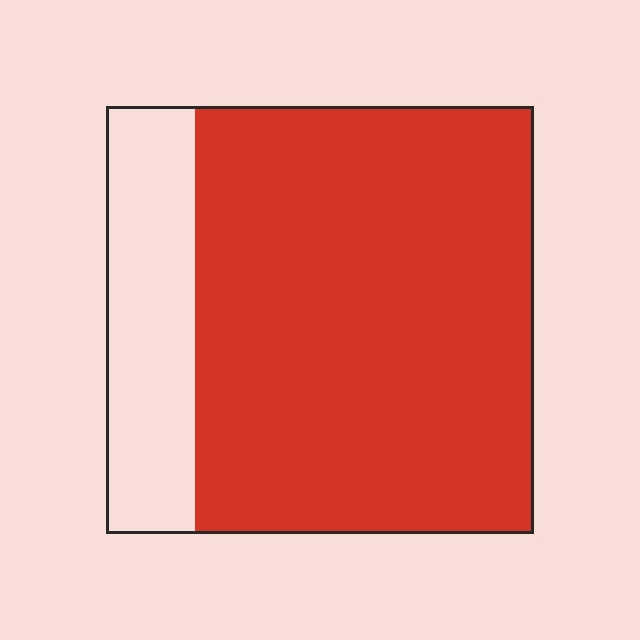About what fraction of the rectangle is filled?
About four fifths (4/5).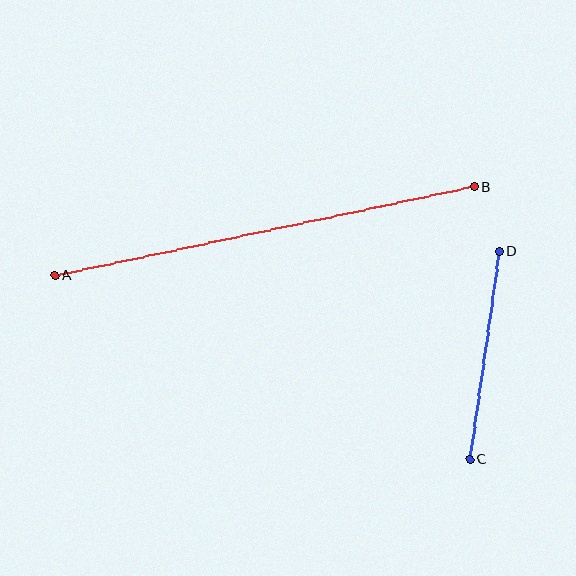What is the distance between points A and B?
The distance is approximately 429 pixels.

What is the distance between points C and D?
The distance is approximately 210 pixels.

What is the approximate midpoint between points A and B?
The midpoint is at approximately (265, 231) pixels.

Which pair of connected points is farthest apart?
Points A and B are farthest apart.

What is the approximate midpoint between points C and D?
The midpoint is at approximately (484, 356) pixels.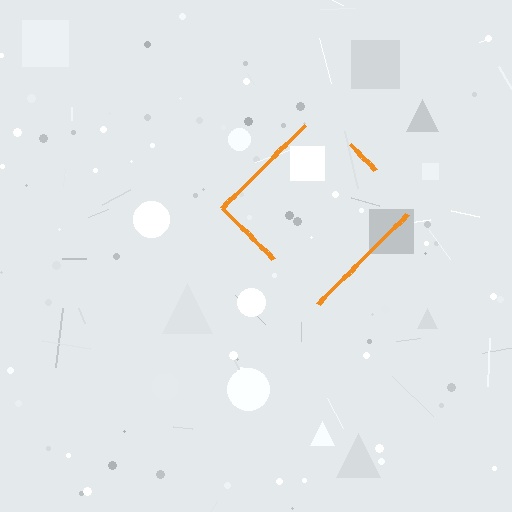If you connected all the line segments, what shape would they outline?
They would outline a diamond.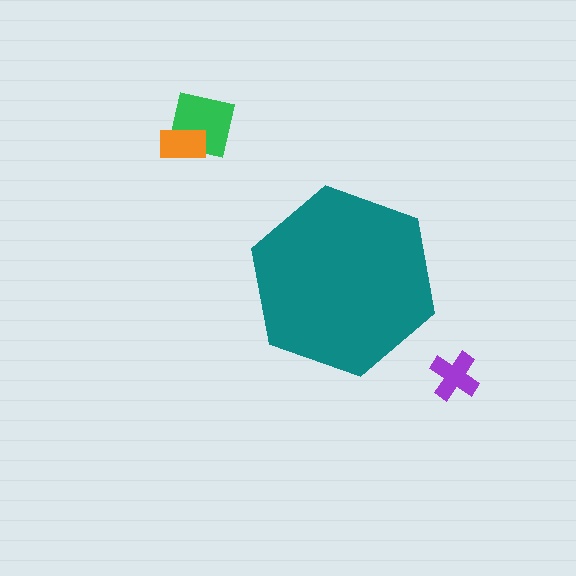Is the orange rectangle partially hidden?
No, the orange rectangle is fully visible.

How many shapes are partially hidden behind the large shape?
0 shapes are partially hidden.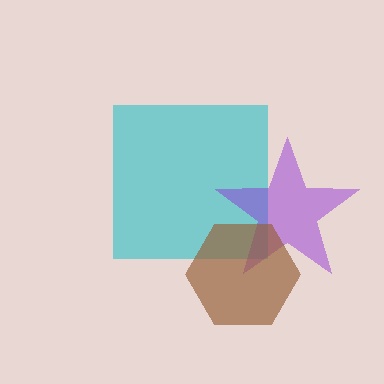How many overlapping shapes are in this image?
There are 3 overlapping shapes in the image.